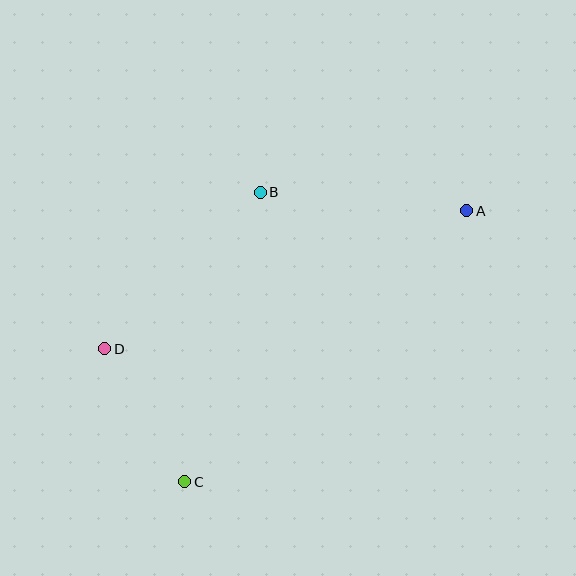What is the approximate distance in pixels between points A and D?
The distance between A and D is approximately 388 pixels.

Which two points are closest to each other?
Points C and D are closest to each other.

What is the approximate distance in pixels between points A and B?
The distance between A and B is approximately 208 pixels.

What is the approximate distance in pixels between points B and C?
The distance between B and C is approximately 299 pixels.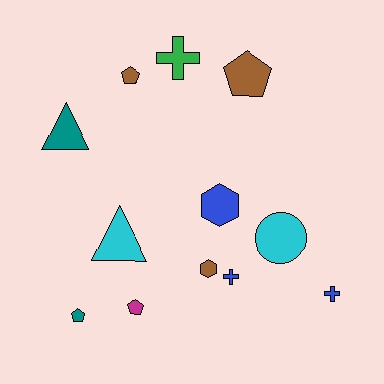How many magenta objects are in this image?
There is 1 magenta object.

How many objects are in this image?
There are 12 objects.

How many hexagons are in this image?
There are 2 hexagons.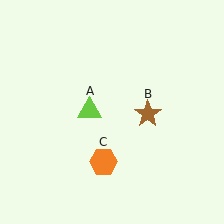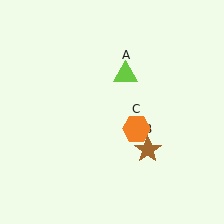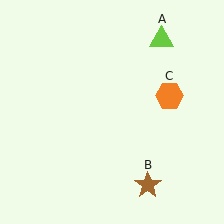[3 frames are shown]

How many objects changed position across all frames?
3 objects changed position: lime triangle (object A), brown star (object B), orange hexagon (object C).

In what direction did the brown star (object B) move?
The brown star (object B) moved down.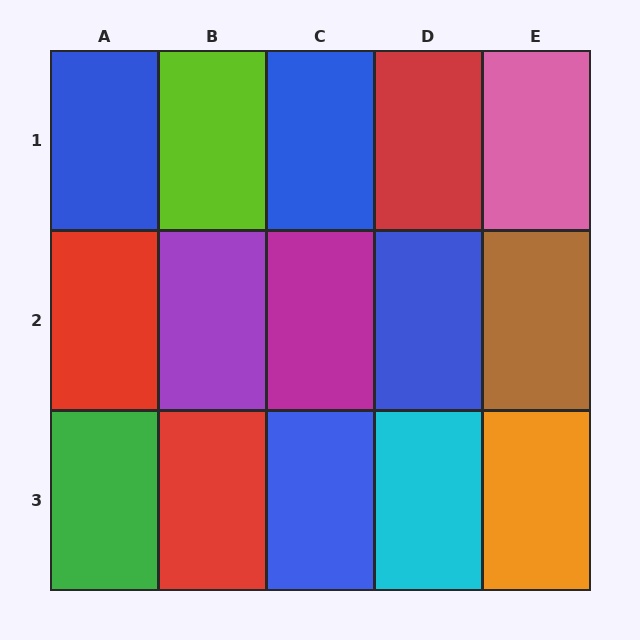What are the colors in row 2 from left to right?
Red, purple, magenta, blue, brown.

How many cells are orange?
1 cell is orange.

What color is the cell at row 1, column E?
Pink.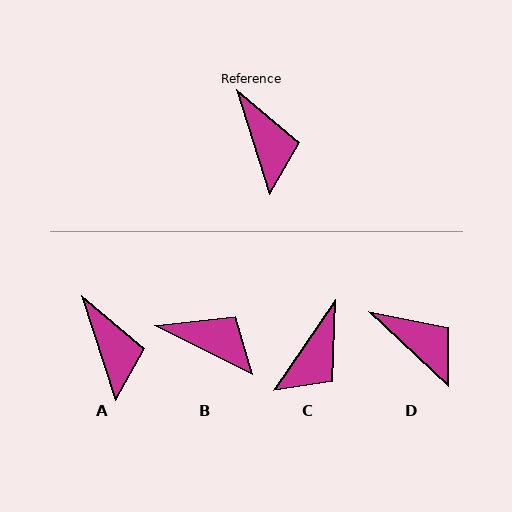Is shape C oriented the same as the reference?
No, it is off by about 52 degrees.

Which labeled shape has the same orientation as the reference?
A.